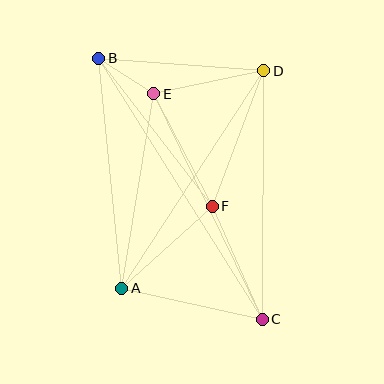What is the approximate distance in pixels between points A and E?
The distance between A and E is approximately 197 pixels.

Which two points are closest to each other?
Points B and E are closest to each other.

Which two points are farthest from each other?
Points B and C are farthest from each other.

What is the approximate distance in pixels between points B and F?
The distance between B and F is approximately 187 pixels.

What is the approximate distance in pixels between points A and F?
The distance between A and F is approximately 122 pixels.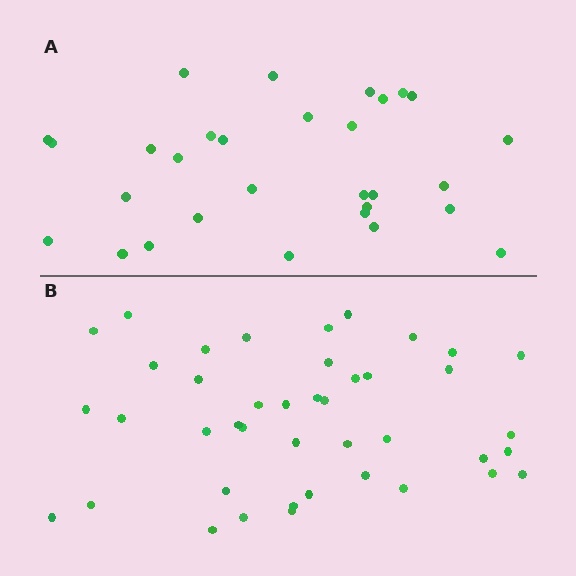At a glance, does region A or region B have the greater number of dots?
Region B (the bottom region) has more dots.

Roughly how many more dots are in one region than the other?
Region B has roughly 12 or so more dots than region A.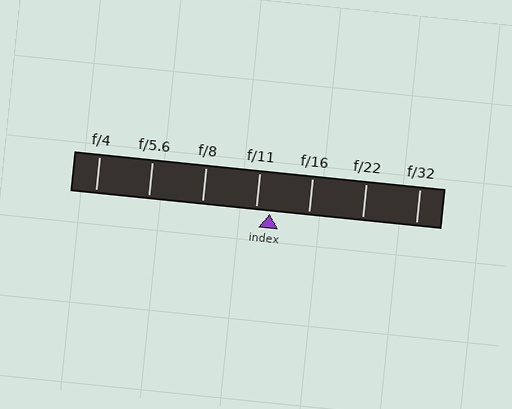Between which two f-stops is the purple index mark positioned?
The index mark is between f/11 and f/16.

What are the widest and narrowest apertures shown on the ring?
The widest aperture shown is f/4 and the narrowest is f/32.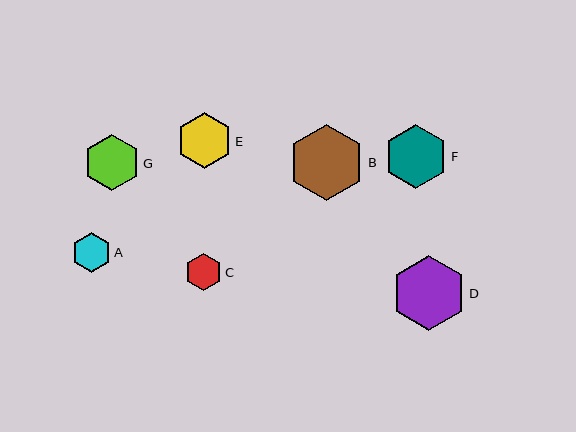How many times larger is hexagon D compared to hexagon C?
Hexagon D is approximately 2.0 times the size of hexagon C.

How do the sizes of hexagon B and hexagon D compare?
Hexagon B and hexagon D are approximately the same size.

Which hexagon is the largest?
Hexagon B is the largest with a size of approximately 76 pixels.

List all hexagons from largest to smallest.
From largest to smallest: B, D, F, G, E, A, C.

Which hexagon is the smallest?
Hexagon C is the smallest with a size of approximately 38 pixels.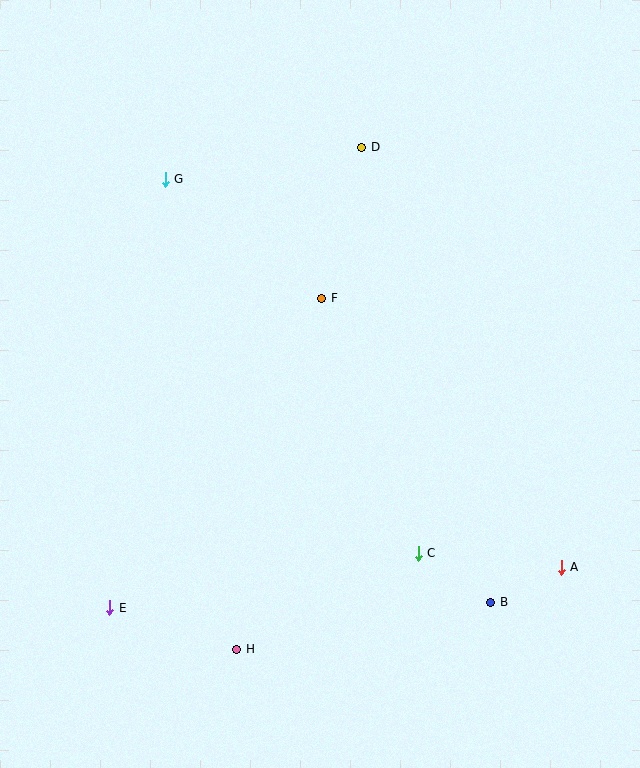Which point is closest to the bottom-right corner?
Point A is closest to the bottom-right corner.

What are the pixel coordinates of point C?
Point C is at (418, 553).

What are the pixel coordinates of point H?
Point H is at (237, 649).